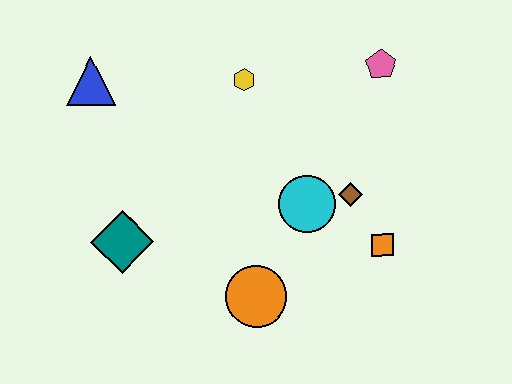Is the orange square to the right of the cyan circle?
Yes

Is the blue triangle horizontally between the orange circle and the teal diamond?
No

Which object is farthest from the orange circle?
The blue triangle is farthest from the orange circle.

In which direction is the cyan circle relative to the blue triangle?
The cyan circle is to the right of the blue triangle.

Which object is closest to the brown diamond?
The cyan circle is closest to the brown diamond.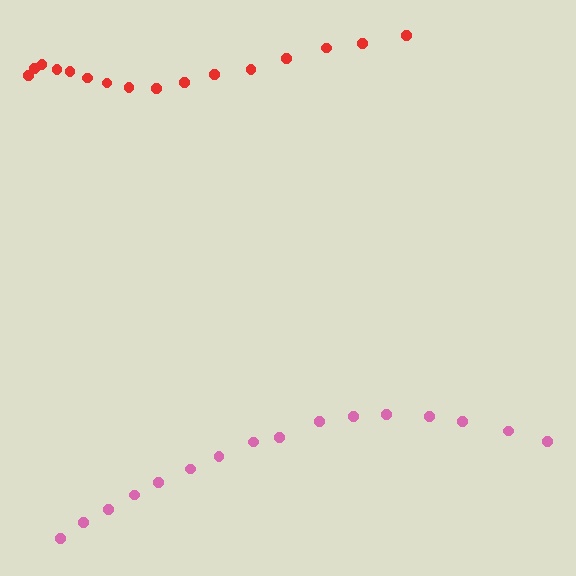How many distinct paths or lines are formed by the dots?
There are 2 distinct paths.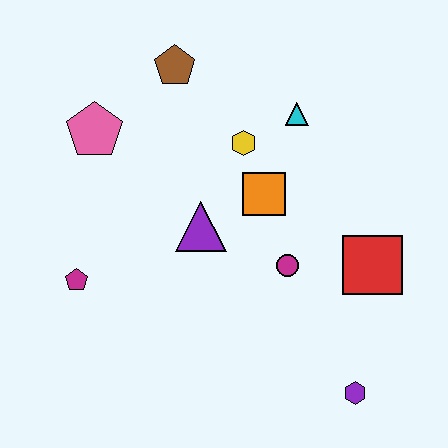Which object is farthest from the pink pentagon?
The purple hexagon is farthest from the pink pentagon.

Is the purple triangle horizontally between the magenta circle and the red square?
No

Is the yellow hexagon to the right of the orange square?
No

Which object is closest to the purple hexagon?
The red square is closest to the purple hexagon.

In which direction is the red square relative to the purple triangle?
The red square is to the right of the purple triangle.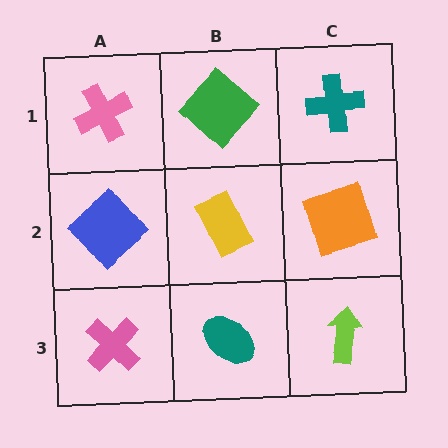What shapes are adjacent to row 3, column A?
A blue diamond (row 2, column A), a teal ellipse (row 3, column B).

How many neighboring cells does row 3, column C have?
2.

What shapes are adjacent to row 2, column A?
A pink cross (row 1, column A), a pink cross (row 3, column A), a yellow rectangle (row 2, column B).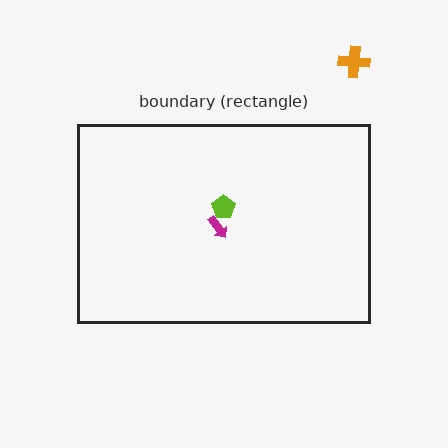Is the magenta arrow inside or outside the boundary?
Inside.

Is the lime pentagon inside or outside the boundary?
Inside.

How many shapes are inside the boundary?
2 inside, 1 outside.